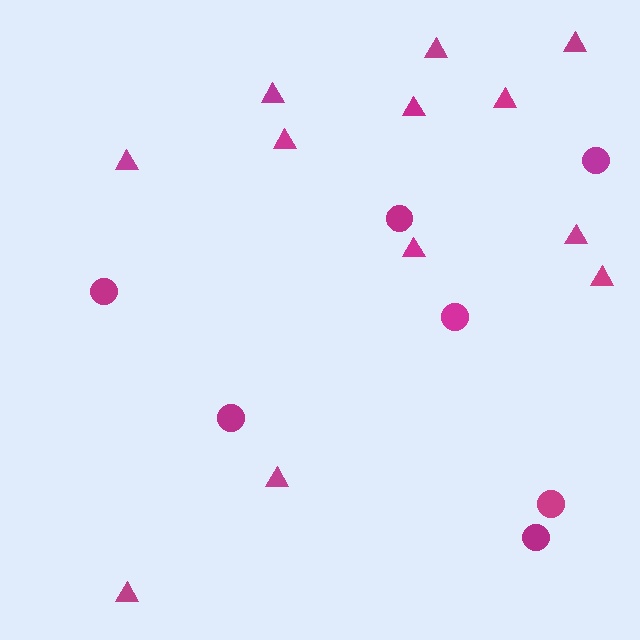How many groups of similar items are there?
There are 2 groups: one group of circles (7) and one group of triangles (12).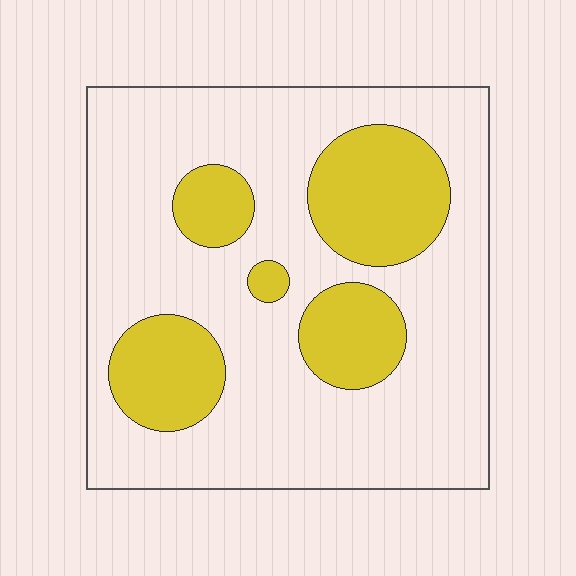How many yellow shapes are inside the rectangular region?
5.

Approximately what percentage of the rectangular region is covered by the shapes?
Approximately 25%.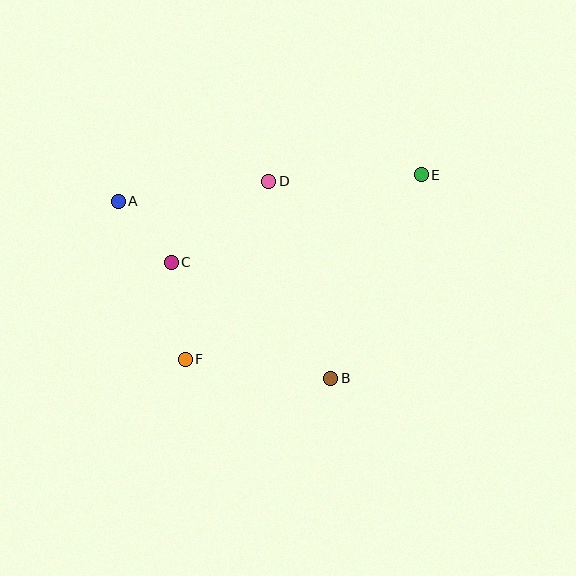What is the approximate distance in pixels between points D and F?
The distance between D and F is approximately 197 pixels.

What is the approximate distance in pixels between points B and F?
The distance between B and F is approximately 147 pixels.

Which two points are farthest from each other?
Points A and E are farthest from each other.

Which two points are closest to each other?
Points A and C are closest to each other.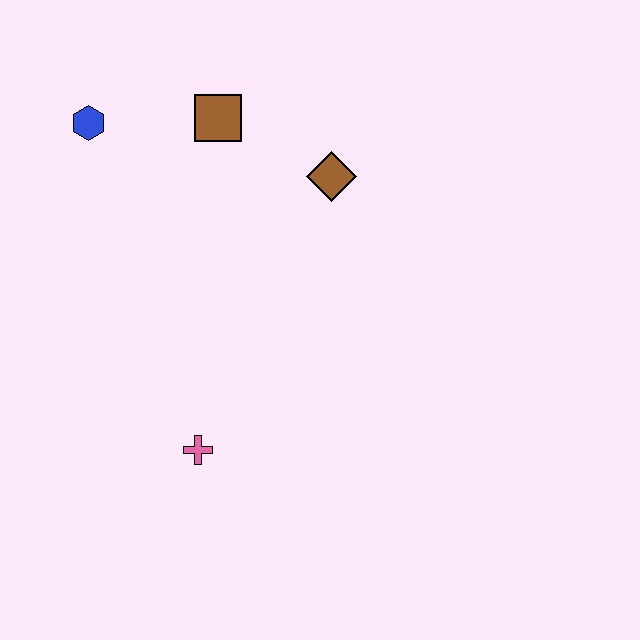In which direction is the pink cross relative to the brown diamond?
The pink cross is below the brown diamond.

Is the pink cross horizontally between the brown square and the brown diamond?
No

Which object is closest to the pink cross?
The brown diamond is closest to the pink cross.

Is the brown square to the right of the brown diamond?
No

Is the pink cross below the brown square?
Yes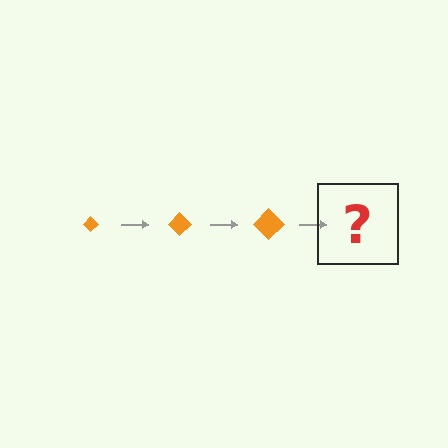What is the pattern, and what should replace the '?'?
The pattern is that the diamond gets progressively larger each step. The '?' should be an orange diamond, larger than the previous one.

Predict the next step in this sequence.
The next step is an orange diamond, larger than the previous one.